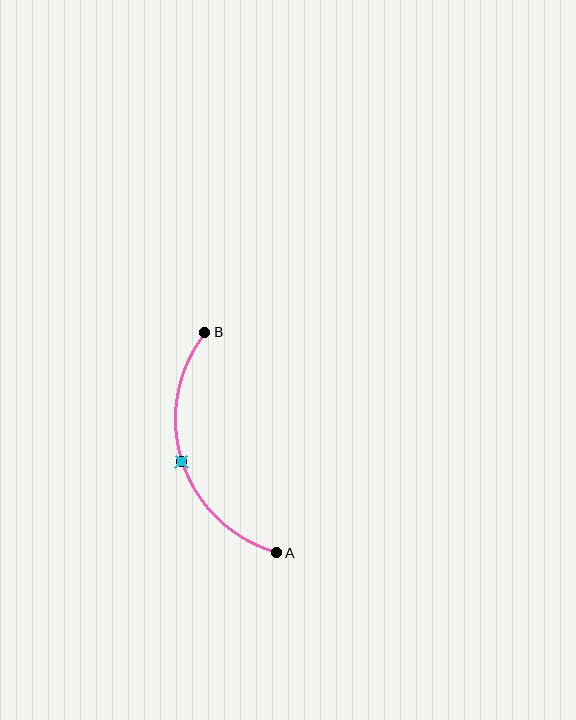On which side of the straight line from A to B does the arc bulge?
The arc bulges to the left of the straight line connecting A and B.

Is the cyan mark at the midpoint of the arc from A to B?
Yes. The cyan mark lies on the arc at equal arc-length from both A and B — it is the arc midpoint.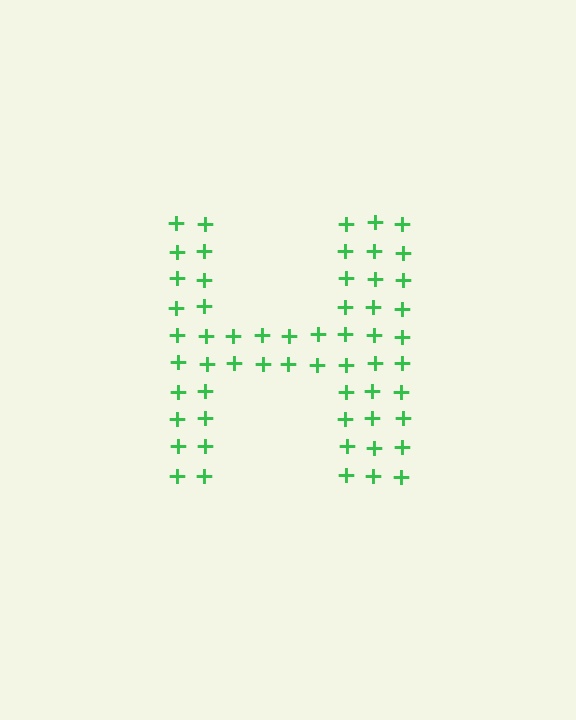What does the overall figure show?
The overall figure shows the letter H.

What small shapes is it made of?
It is made of small plus signs.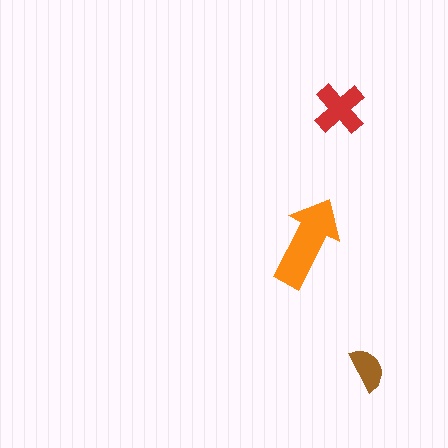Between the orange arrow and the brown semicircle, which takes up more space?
The orange arrow.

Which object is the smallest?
The brown semicircle.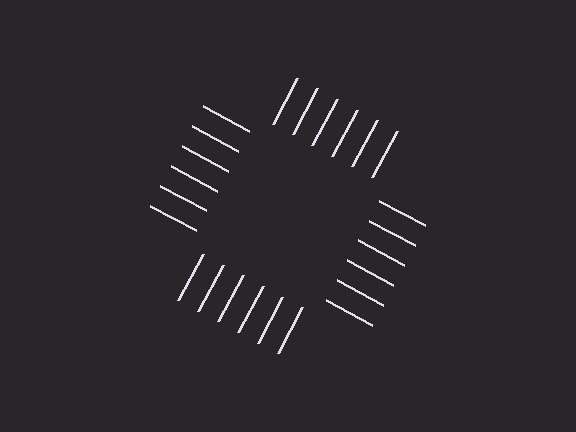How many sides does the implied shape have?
4 sides — the line-ends trace a square.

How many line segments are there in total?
24 — 6 along each of the 4 edges.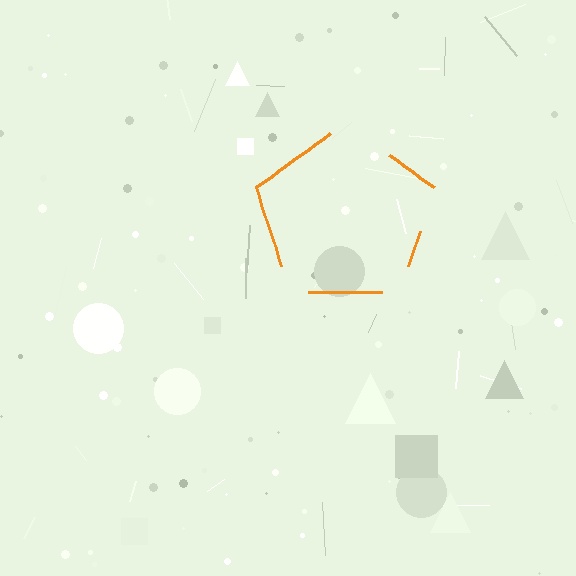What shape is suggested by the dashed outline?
The dashed outline suggests a pentagon.